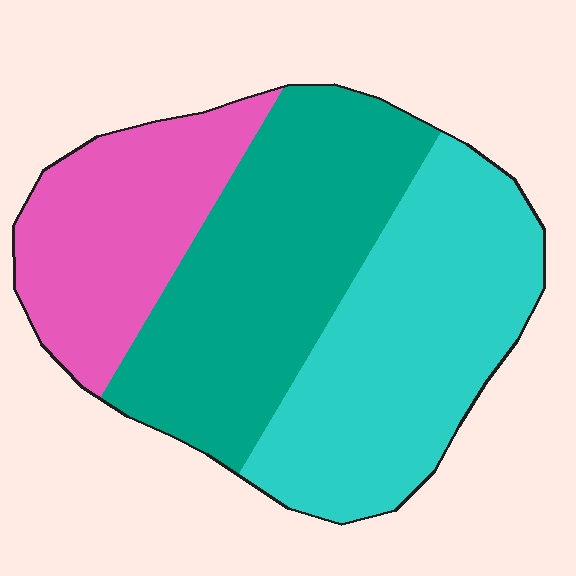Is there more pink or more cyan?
Cyan.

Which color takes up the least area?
Pink, at roughly 25%.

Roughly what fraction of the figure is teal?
Teal covers roughly 40% of the figure.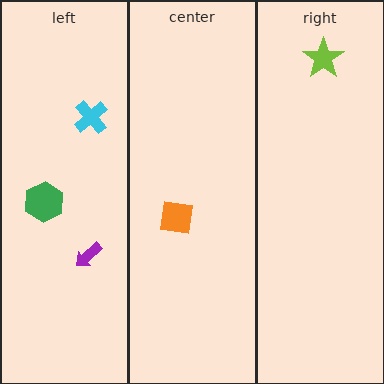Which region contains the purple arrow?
The left region.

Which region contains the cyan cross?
The left region.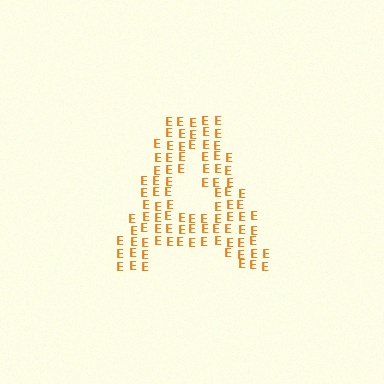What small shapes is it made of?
It is made of small letter E's.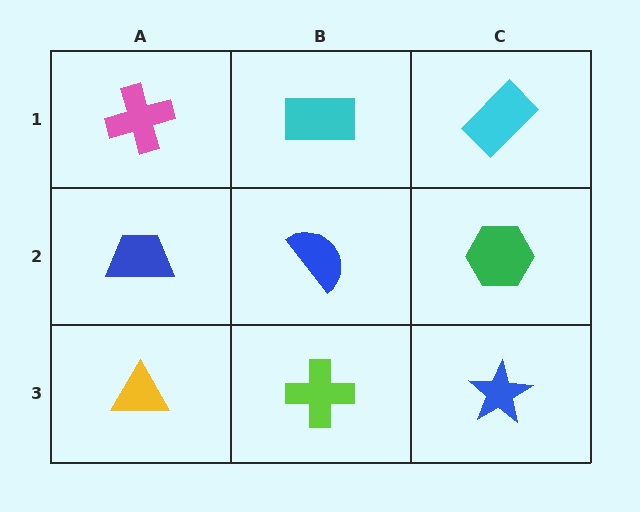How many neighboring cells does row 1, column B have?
3.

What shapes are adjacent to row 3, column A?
A blue trapezoid (row 2, column A), a lime cross (row 3, column B).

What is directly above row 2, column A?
A pink cross.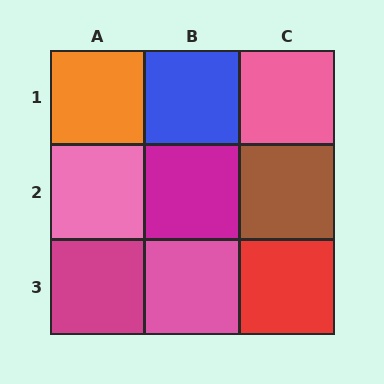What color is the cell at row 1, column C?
Pink.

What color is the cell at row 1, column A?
Orange.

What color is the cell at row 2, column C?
Brown.